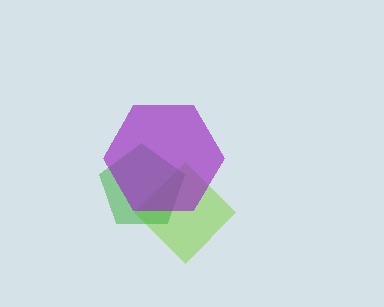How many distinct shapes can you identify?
There are 3 distinct shapes: a lime diamond, a green pentagon, a purple hexagon.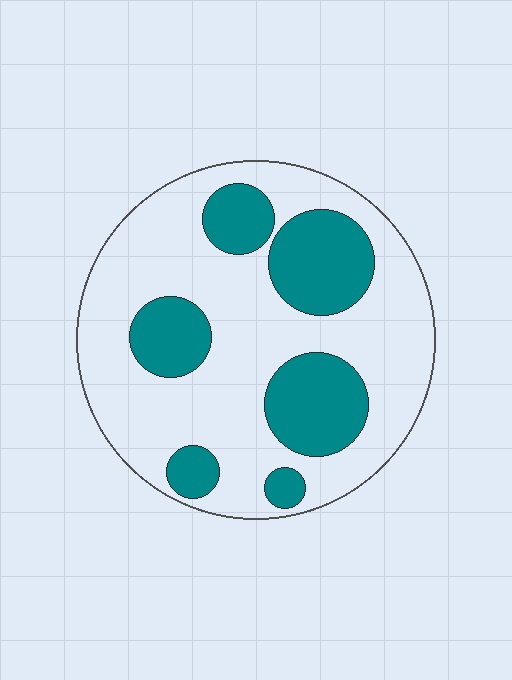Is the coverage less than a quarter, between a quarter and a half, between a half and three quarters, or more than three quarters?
Between a quarter and a half.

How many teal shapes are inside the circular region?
6.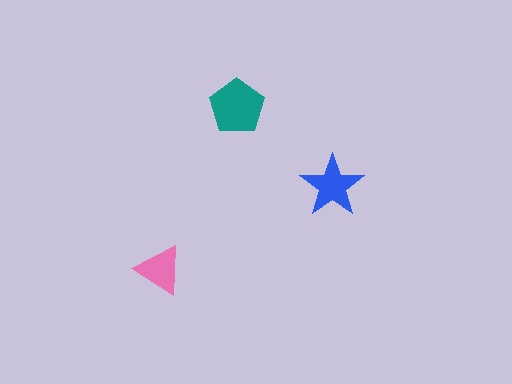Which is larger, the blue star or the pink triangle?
The blue star.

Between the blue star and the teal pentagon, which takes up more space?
The teal pentagon.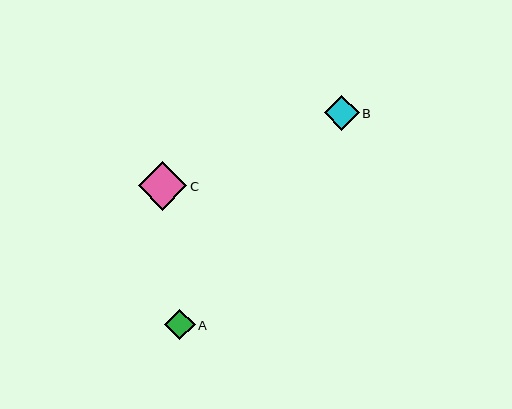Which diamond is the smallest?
Diamond A is the smallest with a size of approximately 31 pixels.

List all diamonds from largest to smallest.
From largest to smallest: C, B, A.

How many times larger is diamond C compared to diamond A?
Diamond C is approximately 1.6 times the size of diamond A.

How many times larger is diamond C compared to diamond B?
Diamond C is approximately 1.4 times the size of diamond B.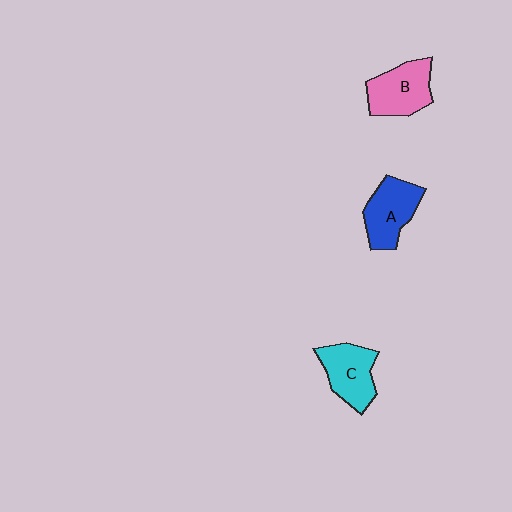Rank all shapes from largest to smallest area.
From largest to smallest: A (blue), B (pink), C (cyan).